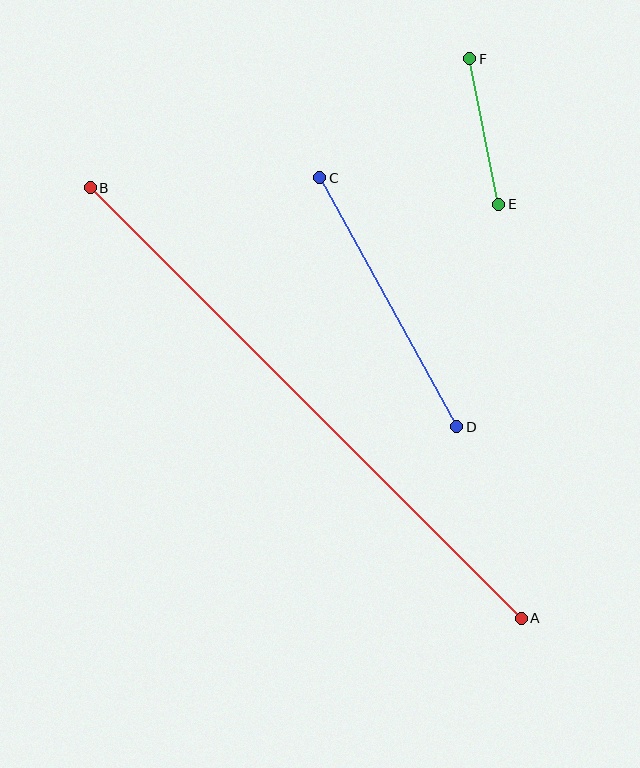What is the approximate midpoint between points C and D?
The midpoint is at approximately (388, 302) pixels.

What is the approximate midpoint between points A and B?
The midpoint is at approximately (306, 403) pixels.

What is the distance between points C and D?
The distance is approximately 284 pixels.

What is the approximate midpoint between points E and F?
The midpoint is at approximately (484, 132) pixels.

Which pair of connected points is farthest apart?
Points A and B are farthest apart.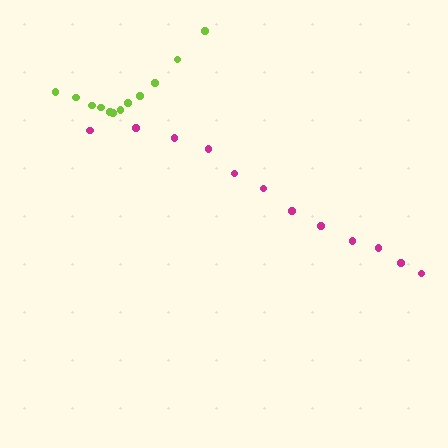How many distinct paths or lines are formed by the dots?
There are 2 distinct paths.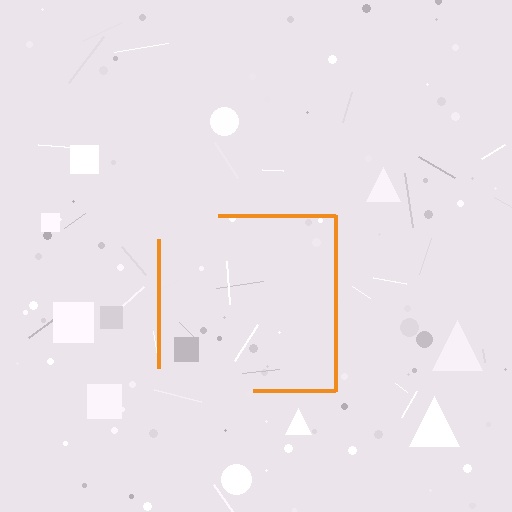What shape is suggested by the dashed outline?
The dashed outline suggests a square.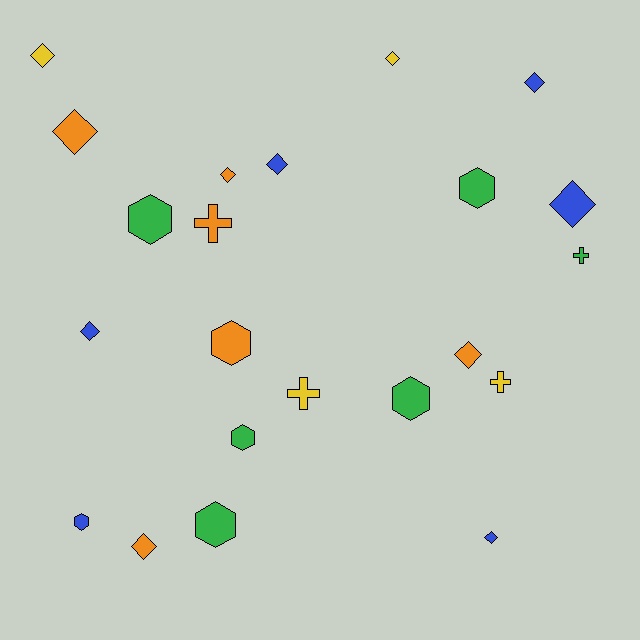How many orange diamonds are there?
There are 4 orange diamonds.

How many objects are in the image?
There are 22 objects.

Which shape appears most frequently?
Diamond, with 11 objects.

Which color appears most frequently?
Blue, with 6 objects.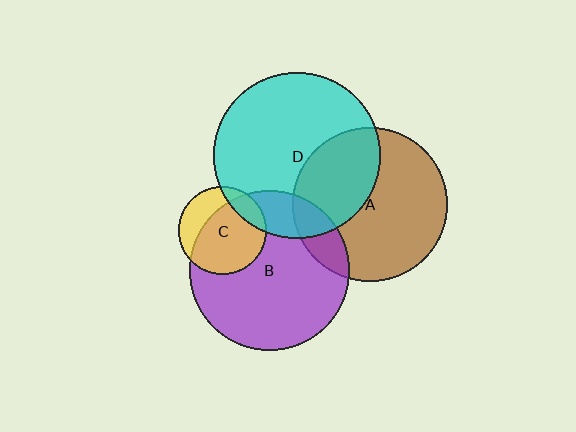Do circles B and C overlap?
Yes.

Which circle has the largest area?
Circle D (cyan).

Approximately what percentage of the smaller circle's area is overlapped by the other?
Approximately 70%.